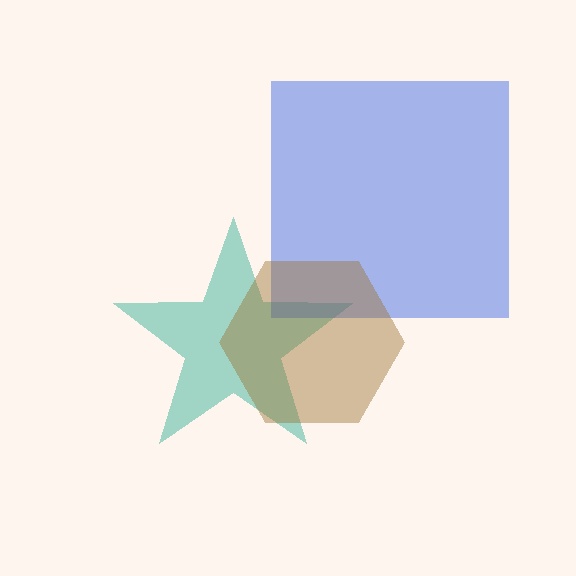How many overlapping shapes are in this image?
There are 3 overlapping shapes in the image.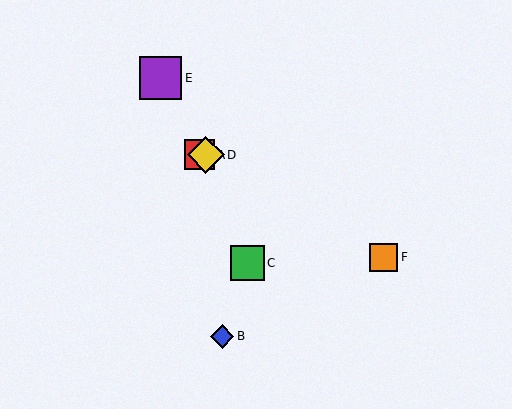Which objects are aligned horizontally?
Objects A, D are aligned horizontally.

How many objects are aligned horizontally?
2 objects (A, D) are aligned horizontally.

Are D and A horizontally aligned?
Yes, both are at y≈155.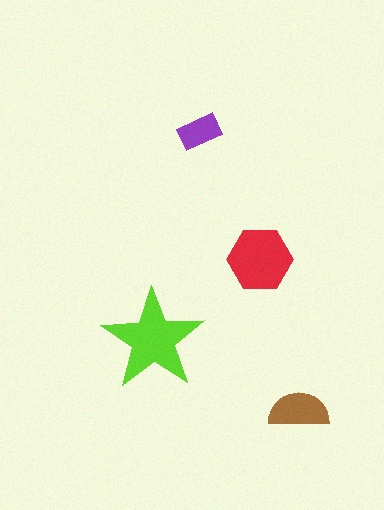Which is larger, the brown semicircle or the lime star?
The lime star.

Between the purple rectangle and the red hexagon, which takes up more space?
The red hexagon.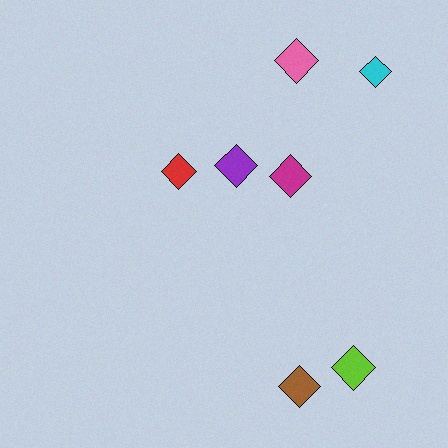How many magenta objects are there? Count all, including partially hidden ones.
There is 1 magenta object.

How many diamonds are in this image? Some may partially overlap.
There are 7 diamonds.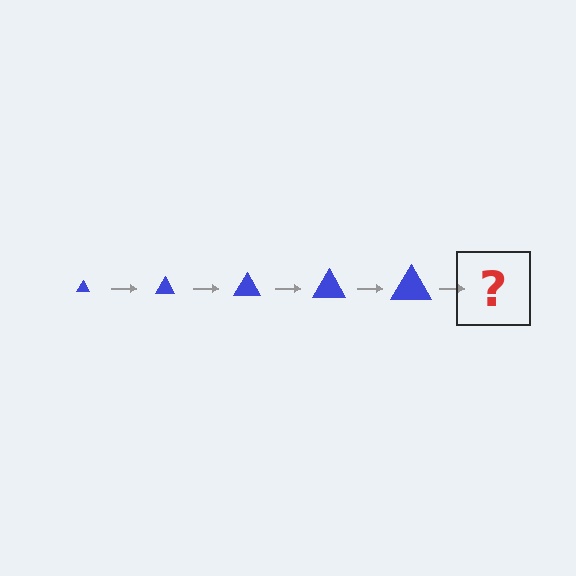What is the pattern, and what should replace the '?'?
The pattern is that the triangle gets progressively larger each step. The '?' should be a blue triangle, larger than the previous one.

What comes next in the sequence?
The next element should be a blue triangle, larger than the previous one.